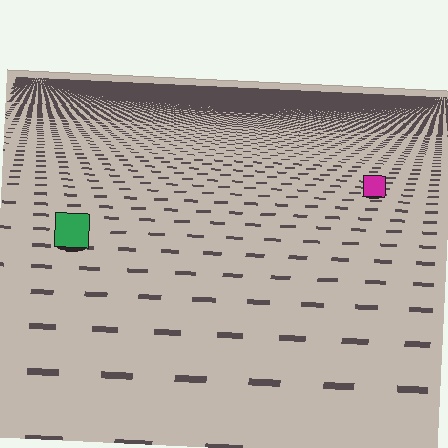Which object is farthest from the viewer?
The magenta square is farthest from the viewer. It appears smaller and the ground texture around it is denser.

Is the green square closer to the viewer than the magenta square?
Yes. The green square is closer — you can tell from the texture gradient: the ground texture is coarser near it.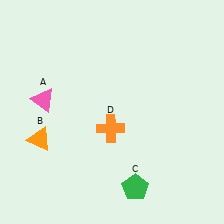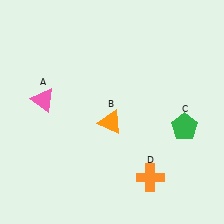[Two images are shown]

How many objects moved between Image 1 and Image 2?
3 objects moved between the two images.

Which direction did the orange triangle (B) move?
The orange triangle (B) moved right.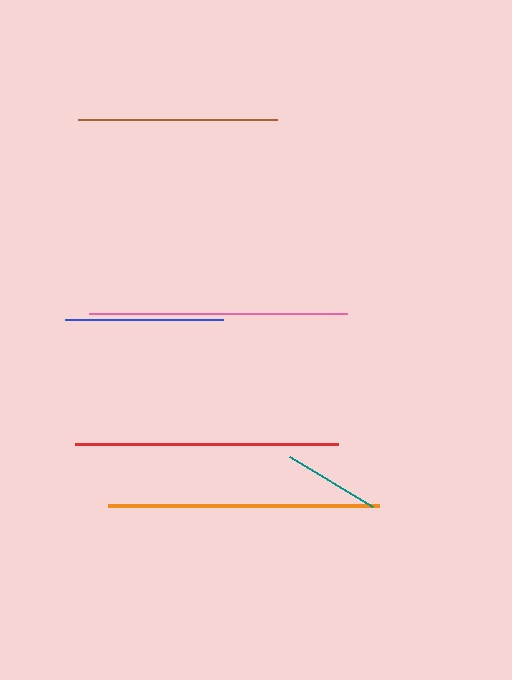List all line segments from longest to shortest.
From longest to shortest: orange, red, pink, brown, blue, teal.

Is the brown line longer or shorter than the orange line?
The orange line is longer than the brown line.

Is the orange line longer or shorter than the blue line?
The orange line is longer than the blue line.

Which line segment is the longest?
The orange line is the longest at approximately 271 pixels.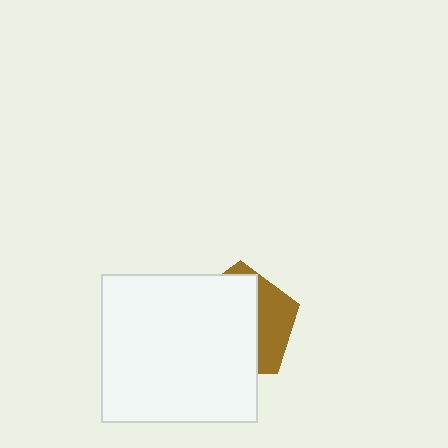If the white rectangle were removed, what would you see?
You would see the complete brown pentagon.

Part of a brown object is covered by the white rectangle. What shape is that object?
It is a pentagon.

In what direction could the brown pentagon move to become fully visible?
The brown pentagon could move right. That would shift it out from behind the white rectangle entirely.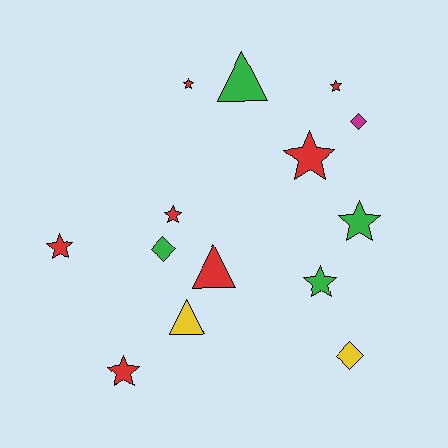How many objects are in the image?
There are 14 objects.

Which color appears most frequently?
Red, with 7 objects.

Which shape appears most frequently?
Star, with 8 objects.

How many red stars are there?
There are 6 red stars.